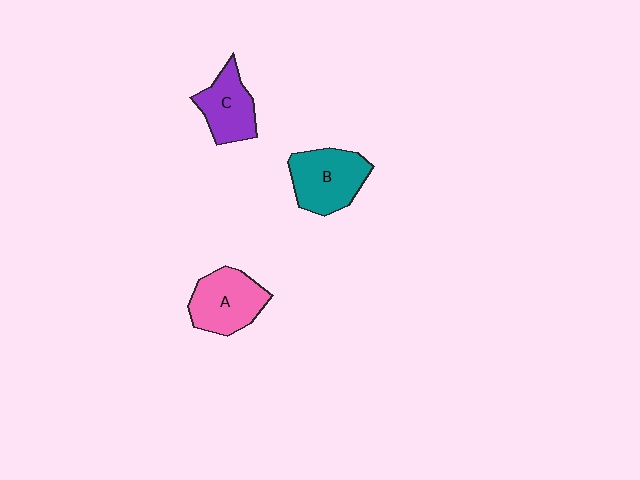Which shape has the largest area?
Shape B (teal).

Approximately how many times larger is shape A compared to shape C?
Approximately 1.2 times.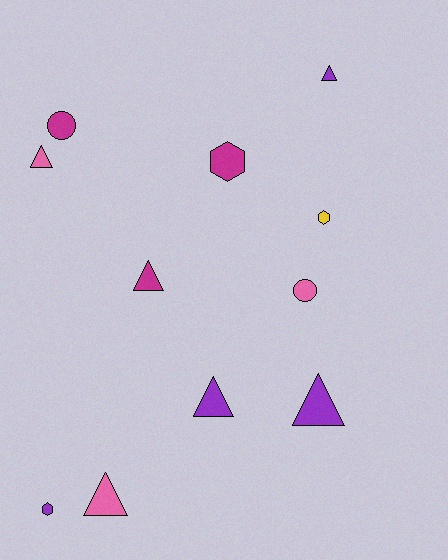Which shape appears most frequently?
Triangle, with 6 objects.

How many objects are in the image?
There are 11 objects.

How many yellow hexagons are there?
There is 1 yellow hexagon.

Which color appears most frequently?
Purple, with 4 objects.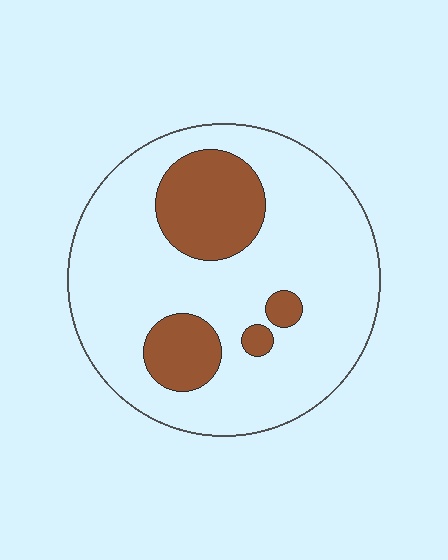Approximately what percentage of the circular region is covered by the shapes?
Approximately 20%.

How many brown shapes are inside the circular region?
4.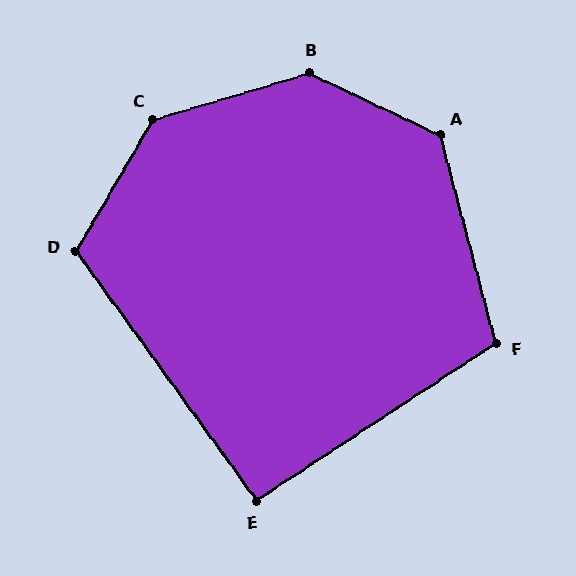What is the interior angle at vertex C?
Approximately 137 degrees (obtuse).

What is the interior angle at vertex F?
Approximately 108 degrees (obtuse).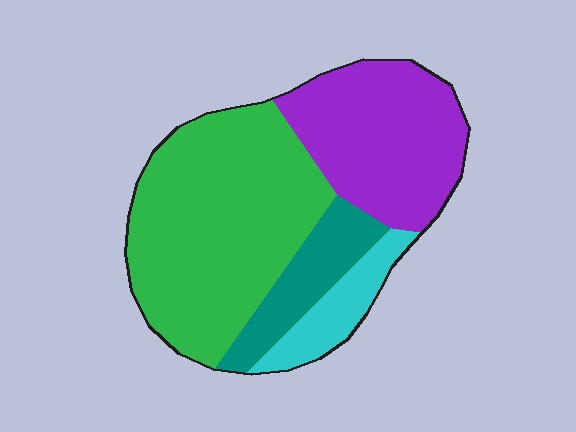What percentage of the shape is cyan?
Cyan takes up less than a quarter of the shape.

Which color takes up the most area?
Green, at roughly 50%.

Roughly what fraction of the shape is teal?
Teal takes up about one eighth (1/8) of the shape.